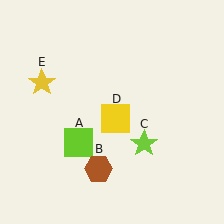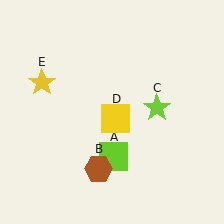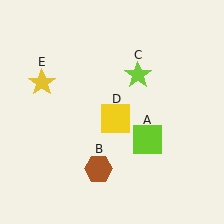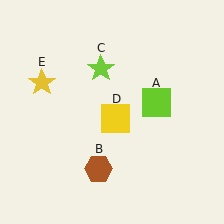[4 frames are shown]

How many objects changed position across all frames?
2 objects changed position: lime square (object A), lime star (object C).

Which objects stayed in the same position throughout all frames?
Brown hexagon (object B) and yellow square (object D) and yellow star (object E) remained stationary.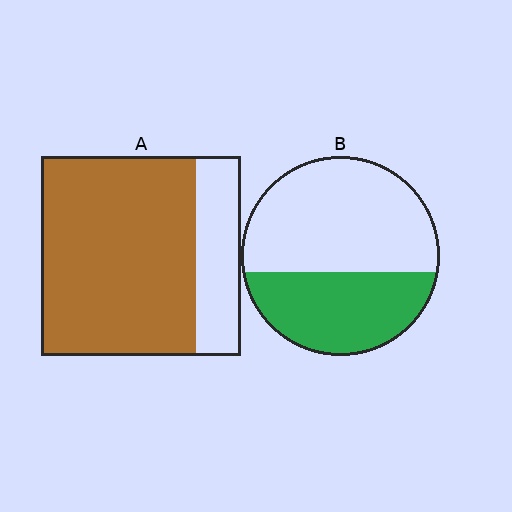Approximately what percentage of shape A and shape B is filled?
A is approximately 80% and B is approximately 40%.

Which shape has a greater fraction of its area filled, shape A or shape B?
Shape A.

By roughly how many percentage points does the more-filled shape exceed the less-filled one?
By roughly 40 percentage points (A over B).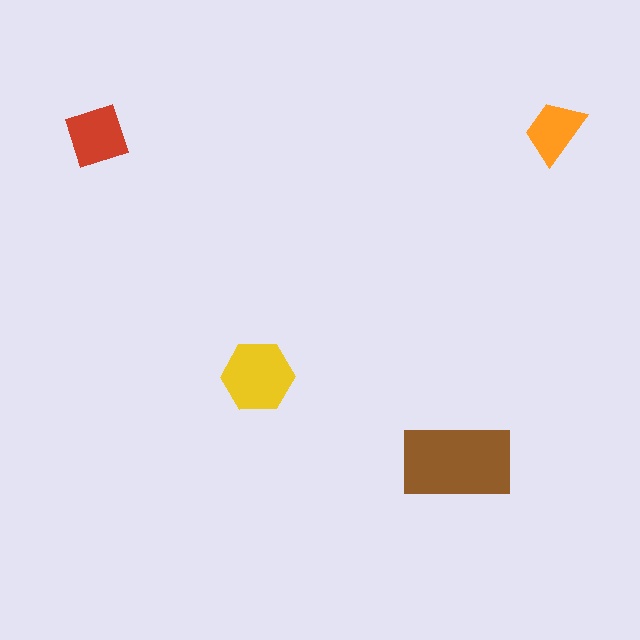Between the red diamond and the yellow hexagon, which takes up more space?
The yellow hexagon.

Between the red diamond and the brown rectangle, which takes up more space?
The brown rectangle.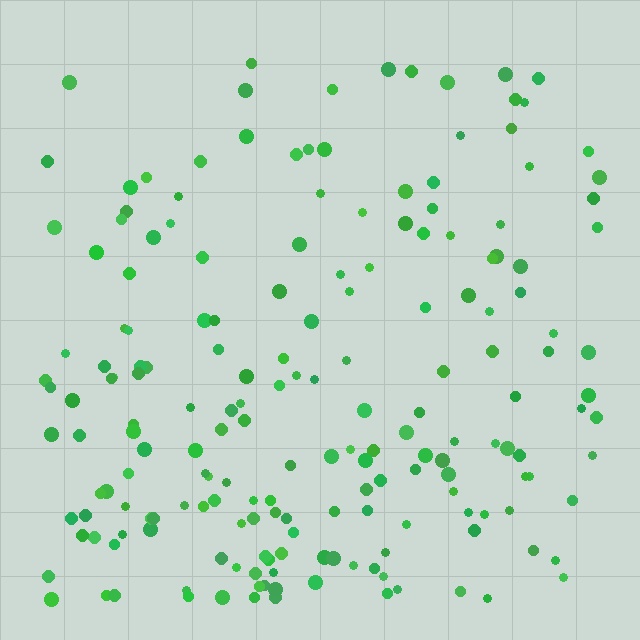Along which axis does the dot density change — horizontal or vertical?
Vertical.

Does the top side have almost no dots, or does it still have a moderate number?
Still a moderate number, just noticeably fewer than the bottom.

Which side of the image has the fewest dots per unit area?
The top.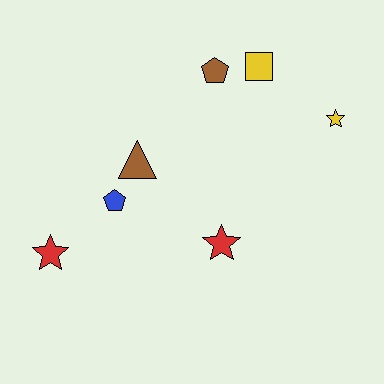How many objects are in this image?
There are 7 objects.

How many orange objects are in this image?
There are no orange objects.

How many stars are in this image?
There are 3 stars.